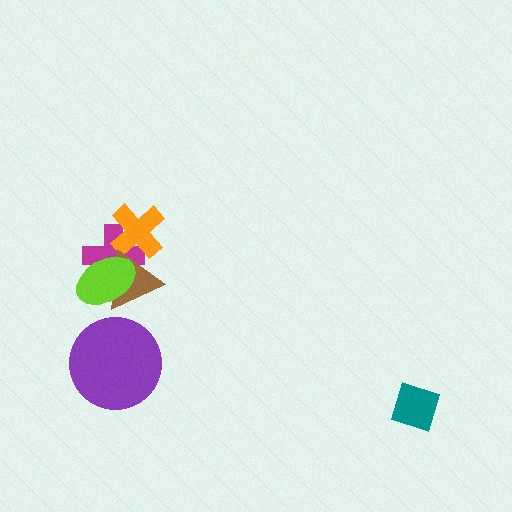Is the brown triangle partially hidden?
Yes, it is partially covered by another shape.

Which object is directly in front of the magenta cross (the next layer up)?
The orange cross is directly in front of the magenta cross.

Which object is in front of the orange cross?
The brown triangle is in front of the orange cross.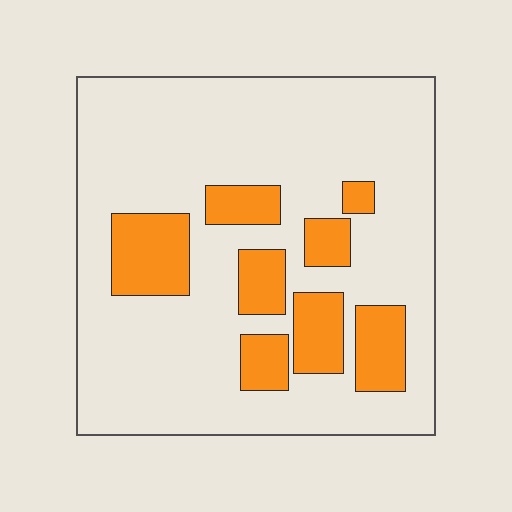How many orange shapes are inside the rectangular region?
8.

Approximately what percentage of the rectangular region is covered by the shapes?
Approximately 20%.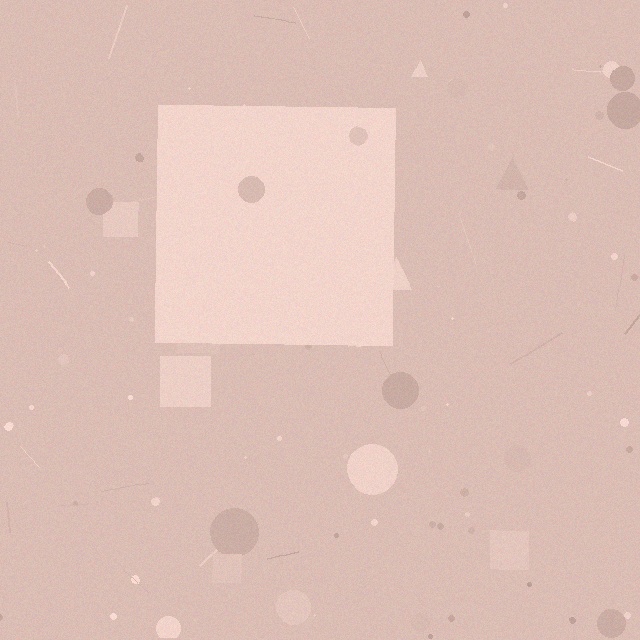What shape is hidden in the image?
A square is hidden in the image.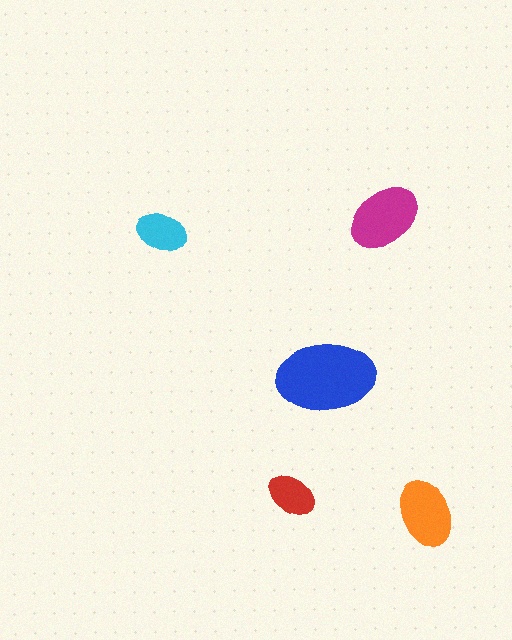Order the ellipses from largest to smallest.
the blue one, the magenta one, the orange one, the cyan one, the red one.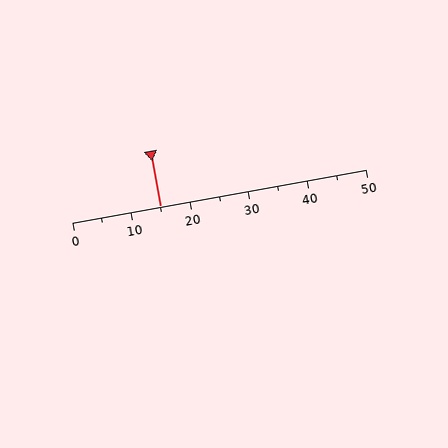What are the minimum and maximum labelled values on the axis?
The axis runs from 0 to 50.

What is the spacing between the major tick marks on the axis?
The major ticks are spaced 10 apart.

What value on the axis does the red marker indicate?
The marker indicates approximately 15.